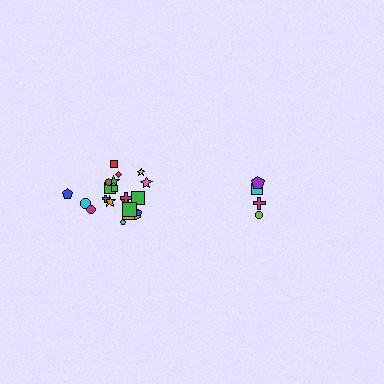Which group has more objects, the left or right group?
The left group.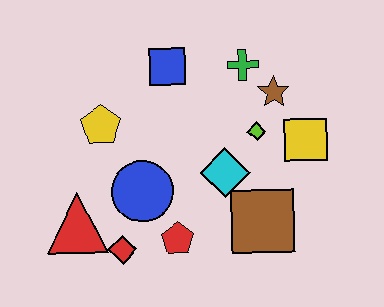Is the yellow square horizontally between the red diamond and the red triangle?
No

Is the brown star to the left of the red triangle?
No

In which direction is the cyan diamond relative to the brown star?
The cyan diamond is below the brown star.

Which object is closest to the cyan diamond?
The lime diamond is closest to the cyan diamond.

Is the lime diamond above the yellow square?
Yes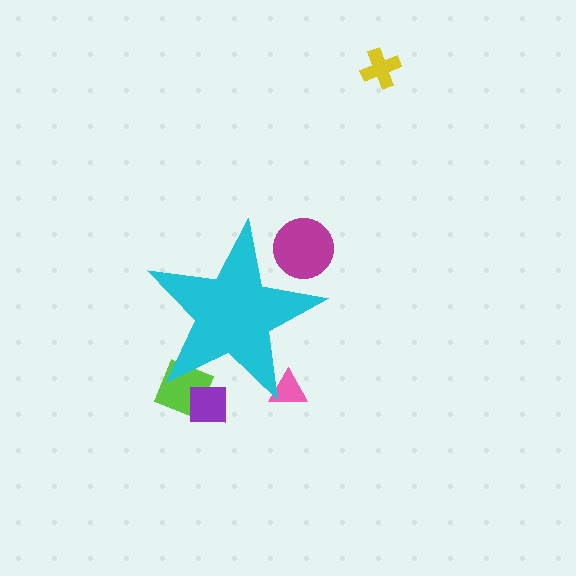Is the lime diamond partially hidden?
Yes, the lime diamond is partially hidden behind the cyan star.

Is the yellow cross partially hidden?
No, the yellow cross is fully visible.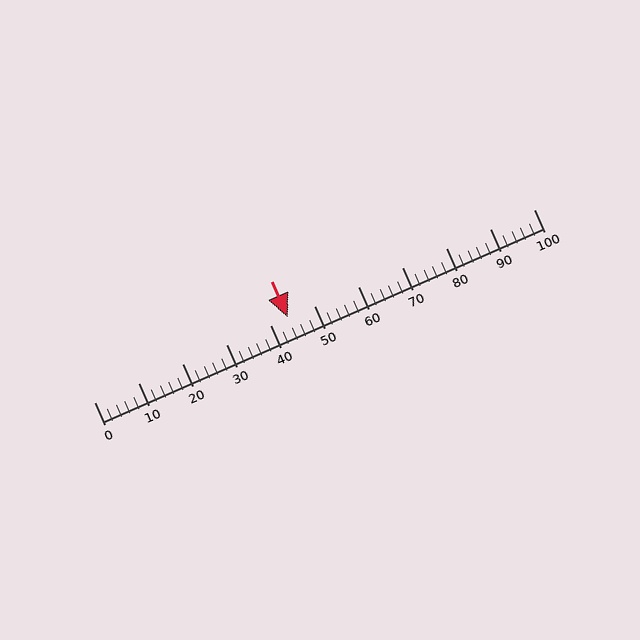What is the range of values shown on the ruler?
The ruler shows values from 0 to 100.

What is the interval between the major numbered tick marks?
The major tick marks are spaced 10 units apart.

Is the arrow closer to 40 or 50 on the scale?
The arrow is closer to 40.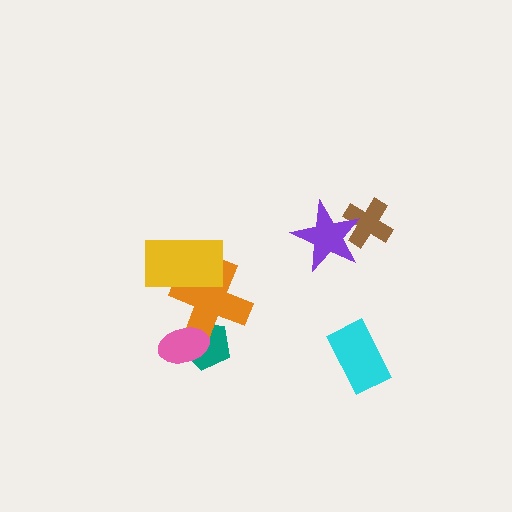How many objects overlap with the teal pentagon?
2 objects overlap with the teal pentagon.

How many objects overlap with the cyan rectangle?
0 objects overlap with the cyan rectangle.